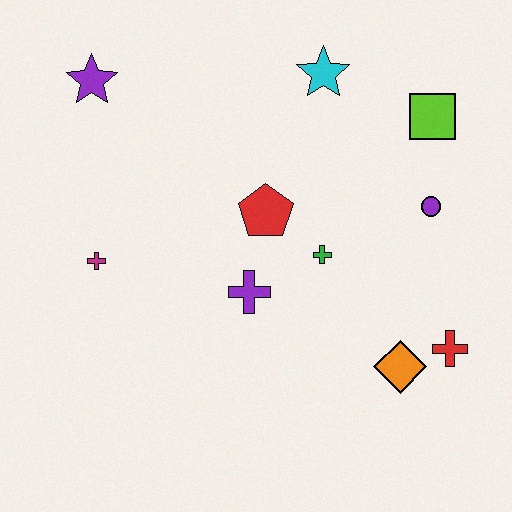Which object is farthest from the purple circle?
The purple star is farthest from the purple circle.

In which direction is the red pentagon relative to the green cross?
The red pentagon is to the left of the green cross.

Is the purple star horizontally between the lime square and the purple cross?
No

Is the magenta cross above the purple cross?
Yes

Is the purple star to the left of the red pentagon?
Yes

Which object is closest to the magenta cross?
The purple cross is closest to the magenta cross.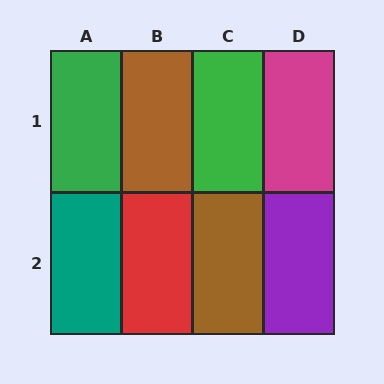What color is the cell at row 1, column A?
Green.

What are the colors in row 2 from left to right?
Teal, red, brown, purple.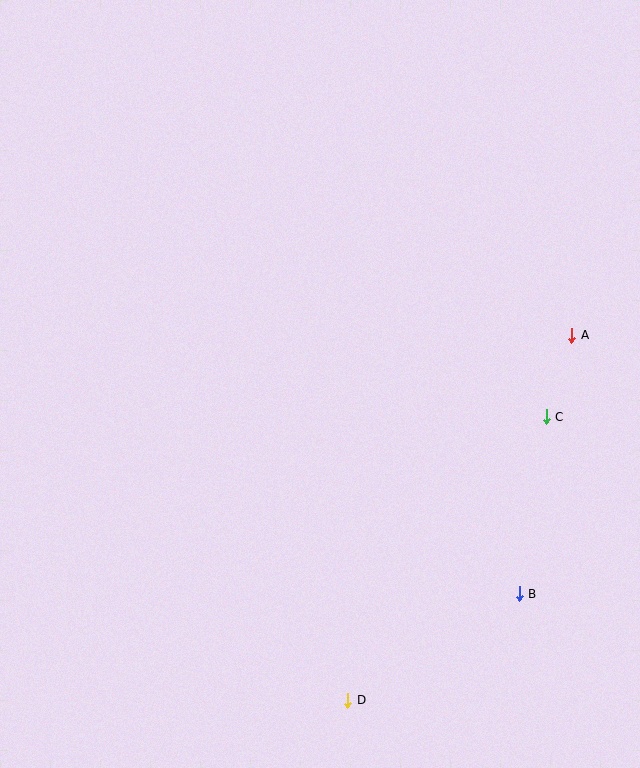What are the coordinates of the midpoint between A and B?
The midpoint between A and B is at (546, 464).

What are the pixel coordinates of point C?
Point C is at (546, 417).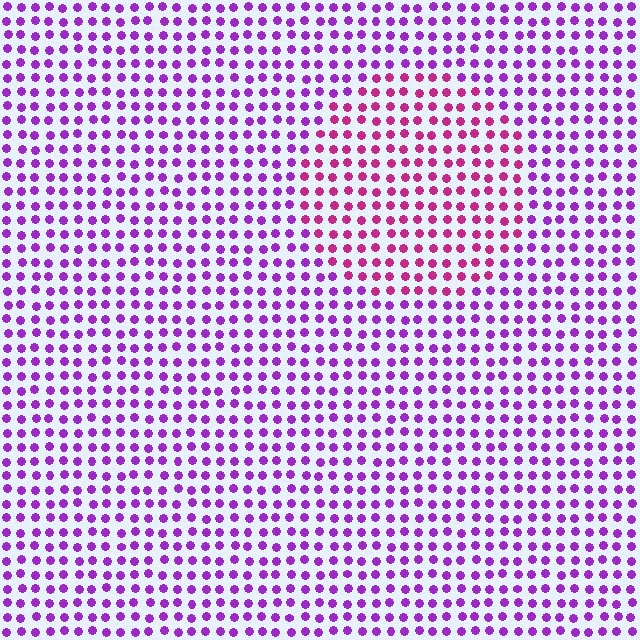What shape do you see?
I see a circle.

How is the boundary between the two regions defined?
The boundary is defined purely by a slight shift in hue (about 38 degrees). Spacing, size, and orientation are identical on both sides.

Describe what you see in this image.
The image is filled with small purple elements in a uniform arrangement. A circle-shaped region is visible where the elements are tinted to a slightly different hue, forming a subtle color boundary.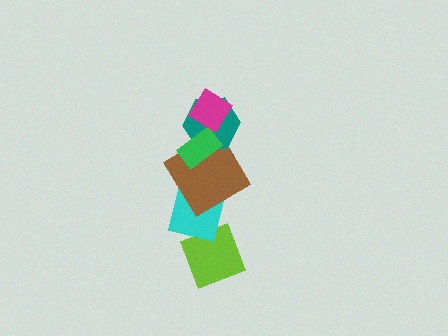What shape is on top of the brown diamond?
The teal hexagon is on top of the brown diamond.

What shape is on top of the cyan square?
The brown diamond is on top of the cyan square.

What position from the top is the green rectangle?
The green rectangle is 2nd from the top.